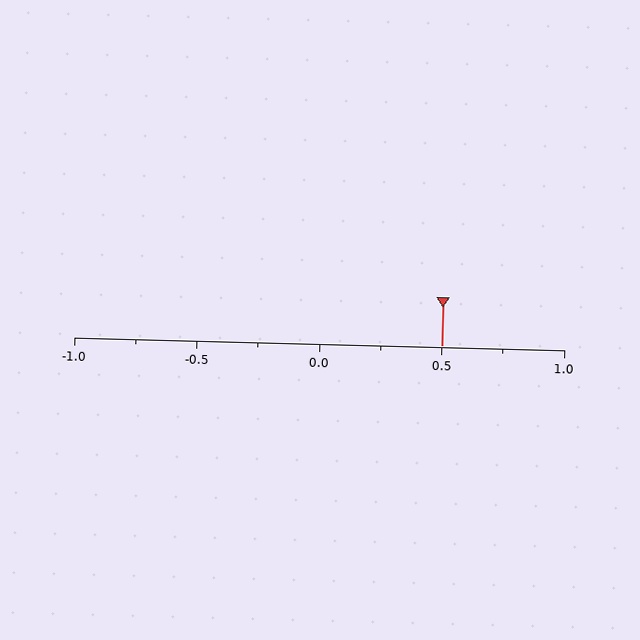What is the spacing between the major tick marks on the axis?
The major ticks are spaced 0.5 apart.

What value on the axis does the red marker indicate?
The marker indicates approximately 0.5.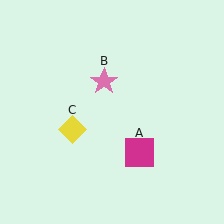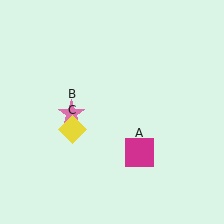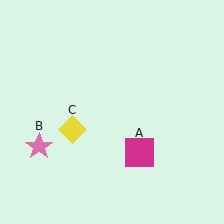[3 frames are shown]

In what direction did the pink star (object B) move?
The pink star (object B) moved down and to the left.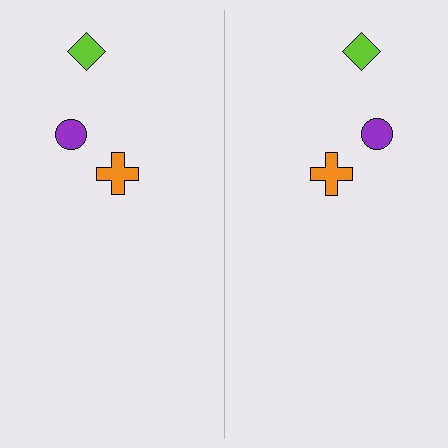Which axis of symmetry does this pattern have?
The pattern has a vertical axis of symmetry running through the center of the image.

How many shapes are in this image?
There are 6 shapes in this image.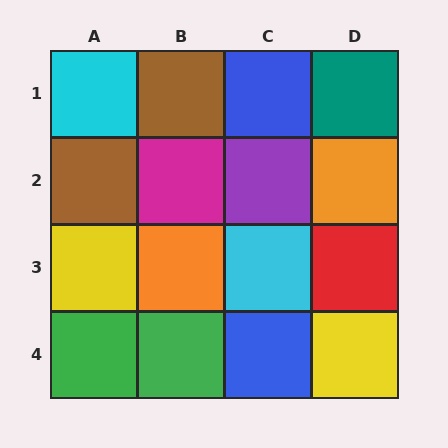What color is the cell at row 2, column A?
Brown.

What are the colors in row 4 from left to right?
Green, green, blue, yellow.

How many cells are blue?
2 cells are blue.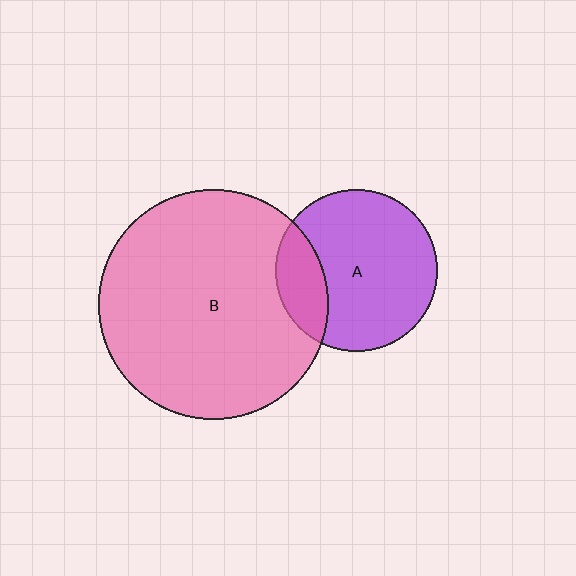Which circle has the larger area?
Circle B (pink).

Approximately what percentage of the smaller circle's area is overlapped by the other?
Approximately 20%.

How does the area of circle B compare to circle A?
Approximately 2.0 times.